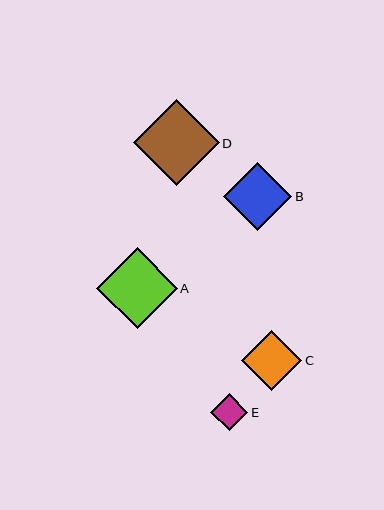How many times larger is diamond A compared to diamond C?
Diamond A is approximately 1.3 times the size of diamond C.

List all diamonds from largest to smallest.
From largest to smallest: D, A, B, C, E.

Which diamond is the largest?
Diamond D is the largest with a size of approximately 85 pixels.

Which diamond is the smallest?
Diamond E is the smallest with a size of approximately 37 pixels.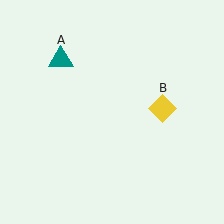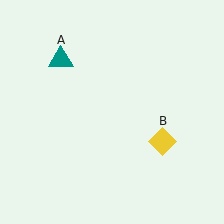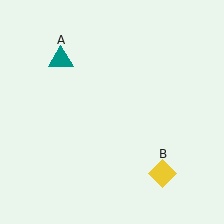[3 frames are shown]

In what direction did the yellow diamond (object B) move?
The yellow diamond (object B) moved down.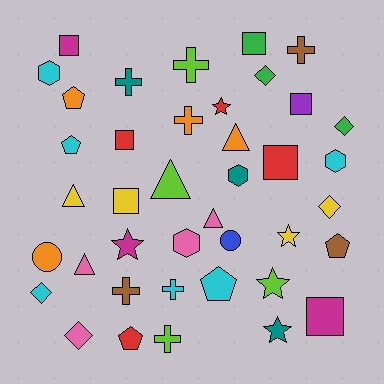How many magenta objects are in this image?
There are 3 magenta objects.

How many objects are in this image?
There are 40 objects.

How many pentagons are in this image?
There are 5 pentagons.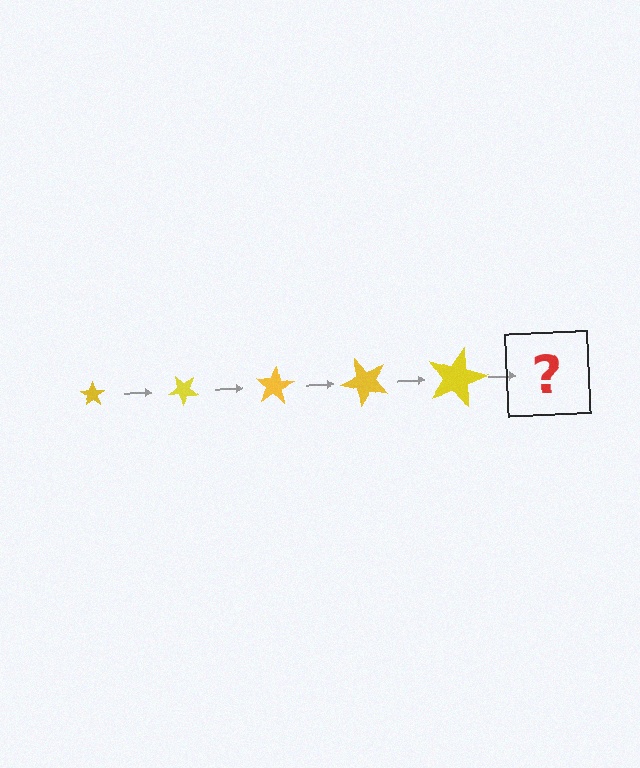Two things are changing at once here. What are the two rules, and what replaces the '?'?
The two rules are that the star grows larger each step and it rotates 40 degrees each step. The '?' should be a star, larger than the previous one and rotated 200 degrees from the start.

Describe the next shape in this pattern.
It should be a star, larger than the previous one and rotated 200 degrees from the start.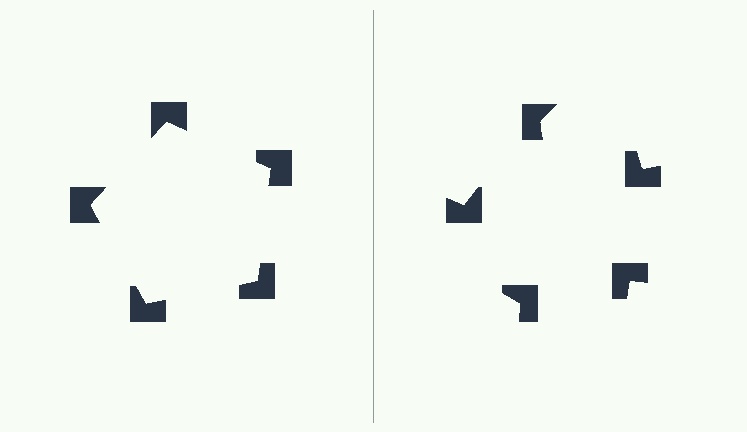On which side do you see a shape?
An illusory pentagon appears on the left side. On the right side the wedge cuts are rotated, so no coherent shape forms.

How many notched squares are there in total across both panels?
10 — 5 on each side.